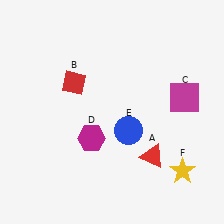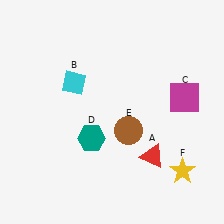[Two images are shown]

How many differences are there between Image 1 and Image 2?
There are 3 differences between the two images.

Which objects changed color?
B changed from red to cyan. D changed from magenta to teal. E changed from blue to brown.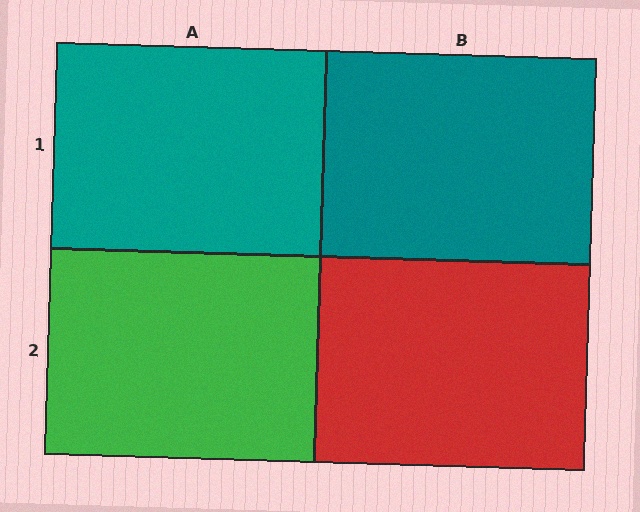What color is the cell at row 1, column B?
Teal.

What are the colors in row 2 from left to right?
Green, red.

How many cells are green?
1 cell is green.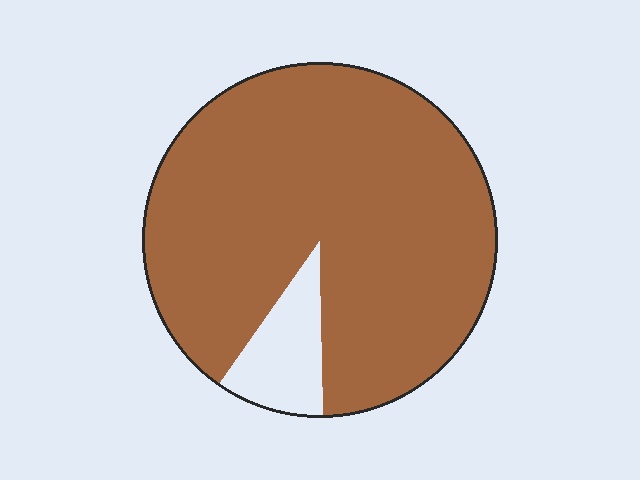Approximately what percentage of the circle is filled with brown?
Approximately 90%.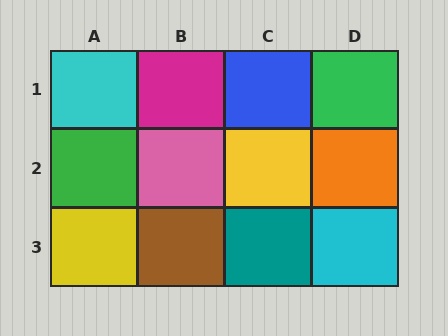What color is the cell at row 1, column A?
Cyan.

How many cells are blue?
1 cell is blue.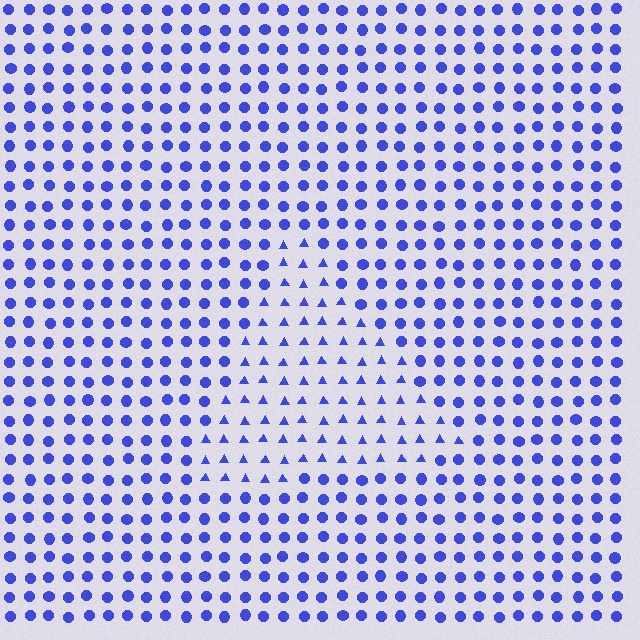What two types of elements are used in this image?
The image uses triangles inside the triangle region and circles outside it.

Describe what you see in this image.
The image is filled with small blue elements arranged in a uniform grid. A triangle-shaped region contains triangles, while the surrounding area contains circles. The boundary is defined purely by the change in element shape.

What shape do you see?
I see a triangle.